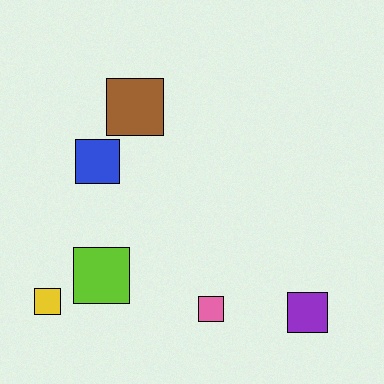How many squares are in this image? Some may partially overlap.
There are 6 squares.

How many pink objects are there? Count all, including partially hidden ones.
There is 1 pink object.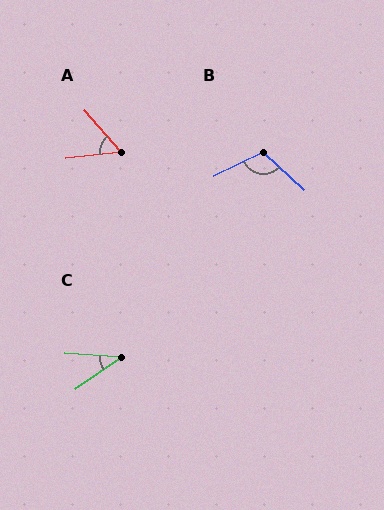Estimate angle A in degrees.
Approximately 55 degrees.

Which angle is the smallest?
C, at approximately 39 degrees.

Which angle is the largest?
B, at approximately 112 degrees.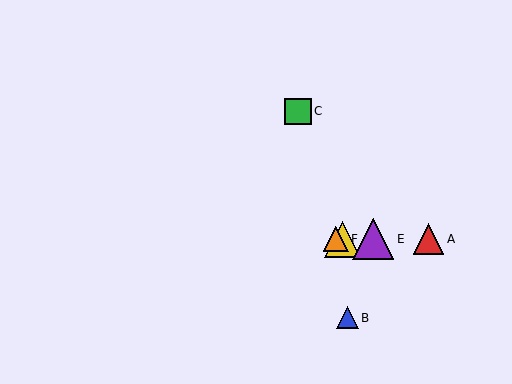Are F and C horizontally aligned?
No, F is at y≈239 and C is at y≈111.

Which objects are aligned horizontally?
Objects A, D, E, F are aligned horizontally.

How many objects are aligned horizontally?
4 objects (A, D, E, F) are aligned horizontally.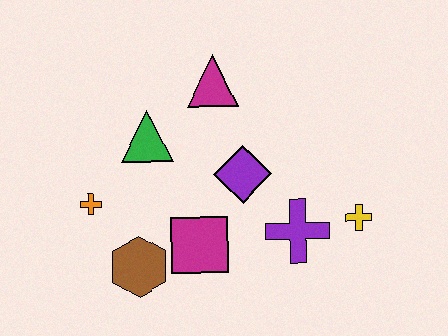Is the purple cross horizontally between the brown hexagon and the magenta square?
No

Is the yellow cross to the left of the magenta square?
No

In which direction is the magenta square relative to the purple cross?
The magenta square is to the left of the purple cross.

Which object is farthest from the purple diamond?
The orange cross is farthest from the purple diamond.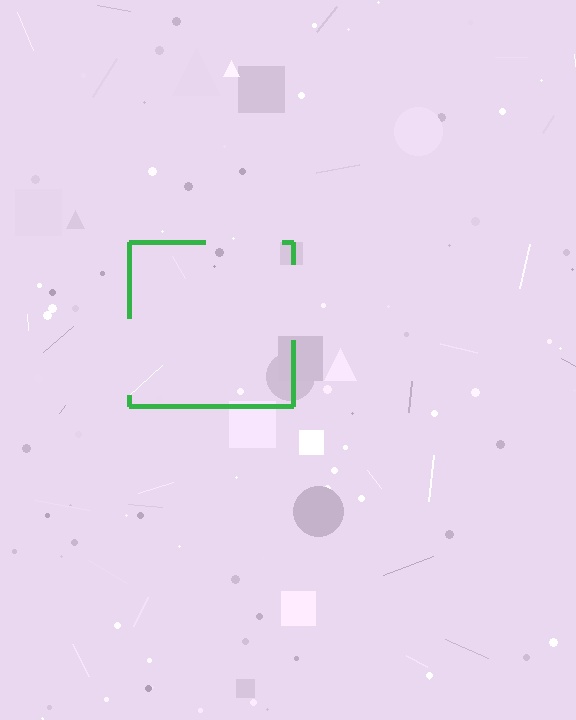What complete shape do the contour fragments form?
The contour fragments form a square.